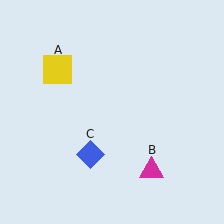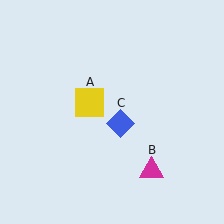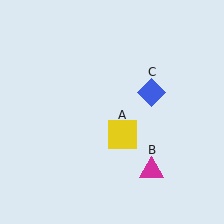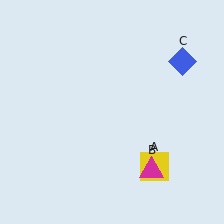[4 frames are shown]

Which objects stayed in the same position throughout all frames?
Magenta triangle (object B) remained stationary.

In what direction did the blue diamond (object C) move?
The blue diamond (object C) moved up and to the right.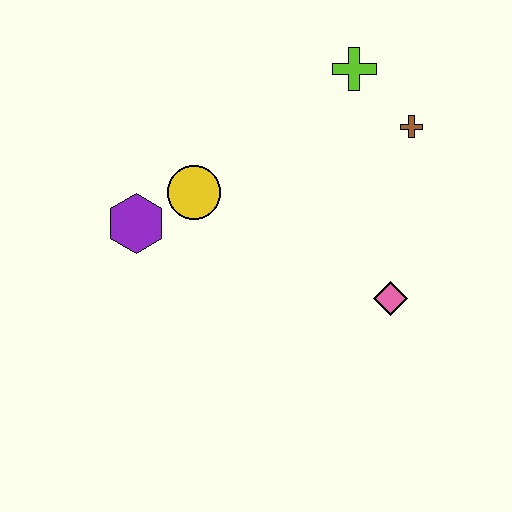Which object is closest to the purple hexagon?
The yellow circle is closest to the purple hexagon.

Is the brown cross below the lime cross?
Yes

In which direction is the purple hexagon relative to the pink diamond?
The purple hexagon is to the left of the pink diamond.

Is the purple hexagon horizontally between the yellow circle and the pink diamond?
No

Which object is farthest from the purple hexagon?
The brown cross is farthest from the purple hexagon.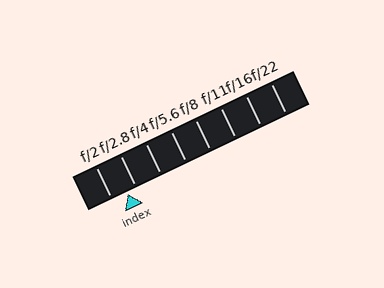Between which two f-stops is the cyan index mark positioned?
The index mark is between f/2 and f/2.8.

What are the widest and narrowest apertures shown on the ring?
The widest aperture shown is f/2 and the narrowest is f/22.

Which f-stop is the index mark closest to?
The index mark is closest to f/2.8.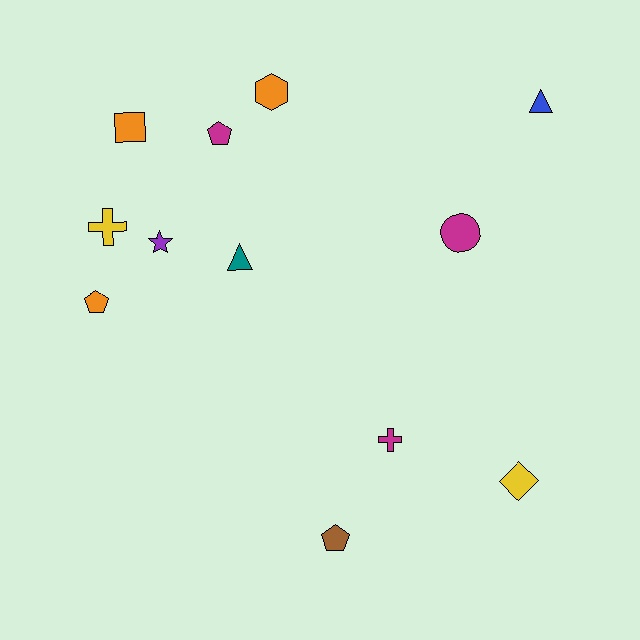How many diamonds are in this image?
There is 1 diamond.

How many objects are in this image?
There are 12 objects.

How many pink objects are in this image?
There are no pink objects.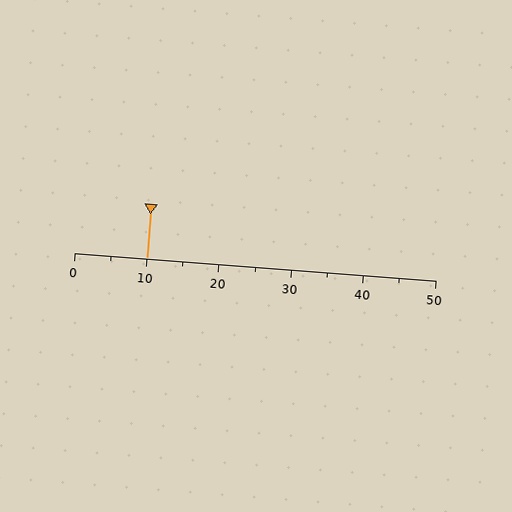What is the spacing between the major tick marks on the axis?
The major ticks are spaced 10 apart.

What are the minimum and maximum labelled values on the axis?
The axis runs from 0 to 50.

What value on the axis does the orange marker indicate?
The marker indicates approximately 10.